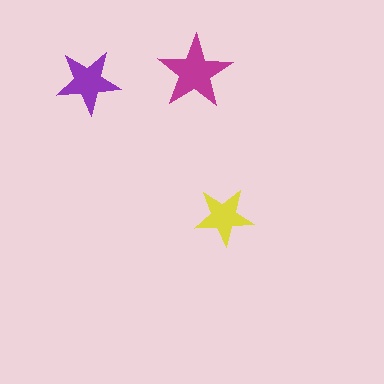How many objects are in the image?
There are 3 objects in the image.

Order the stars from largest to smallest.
the magenta one, the purple one, the yellow one.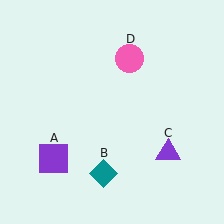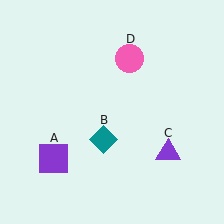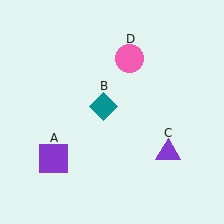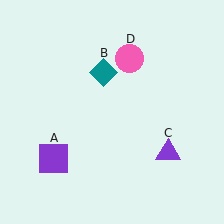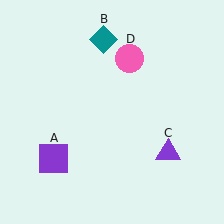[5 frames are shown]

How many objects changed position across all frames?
1 object changed position: teal diamond (object B).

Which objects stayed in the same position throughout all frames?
Purple square (object A) and purple triangle (object C) and pink circle (object D) remained stationary.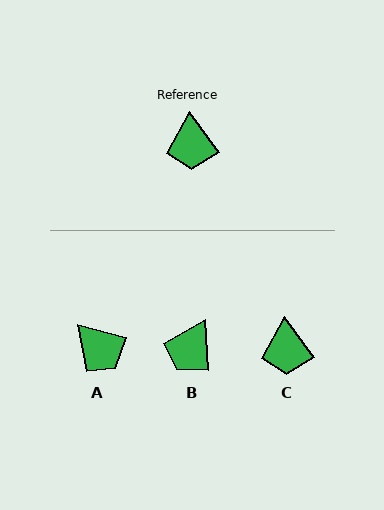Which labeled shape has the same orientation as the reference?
C.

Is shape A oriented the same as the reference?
No, it is off by about 39 degrees.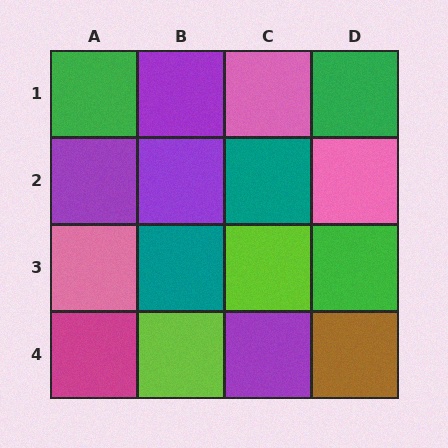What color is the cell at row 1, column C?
Pink.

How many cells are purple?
4 cells are purple.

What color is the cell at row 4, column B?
Lime.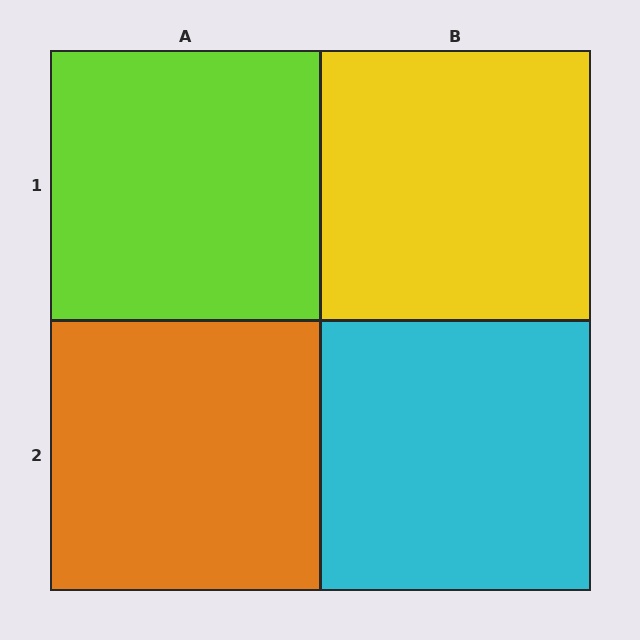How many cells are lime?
1 cell is lime.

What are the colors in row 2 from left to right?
Orange, cyan.